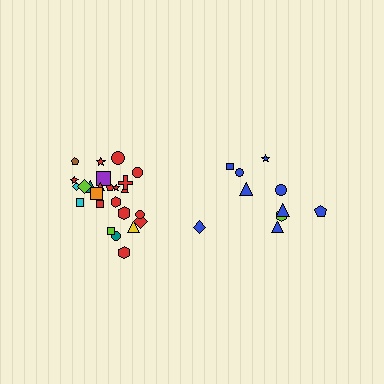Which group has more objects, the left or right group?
The left group.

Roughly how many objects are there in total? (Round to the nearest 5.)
Roughly 35 objects in total.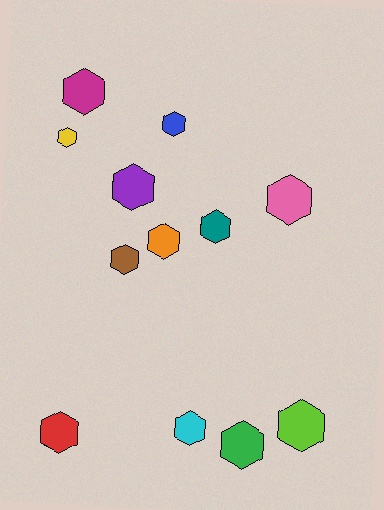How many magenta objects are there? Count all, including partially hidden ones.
There is 1 magenta object.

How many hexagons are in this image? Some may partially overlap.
There are 12 hexagons.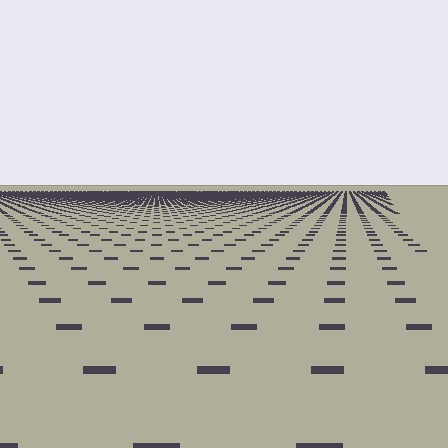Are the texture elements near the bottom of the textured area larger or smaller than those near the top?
Larger. Near the bottom, elements are closer to the viewer and appear at a bigger on-screen size.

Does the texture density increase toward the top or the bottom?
Density increases toward the top.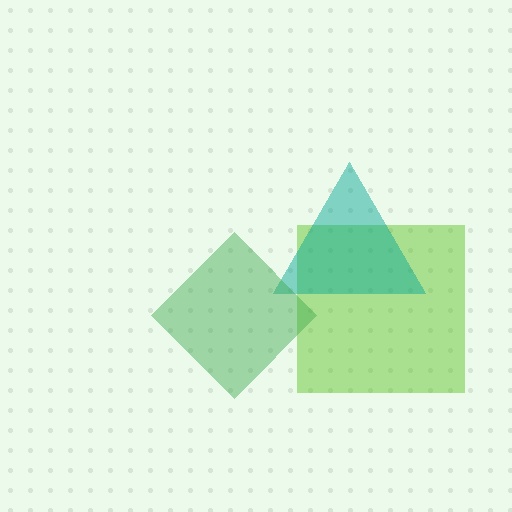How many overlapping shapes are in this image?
There are 3 overlapping shapes in the image.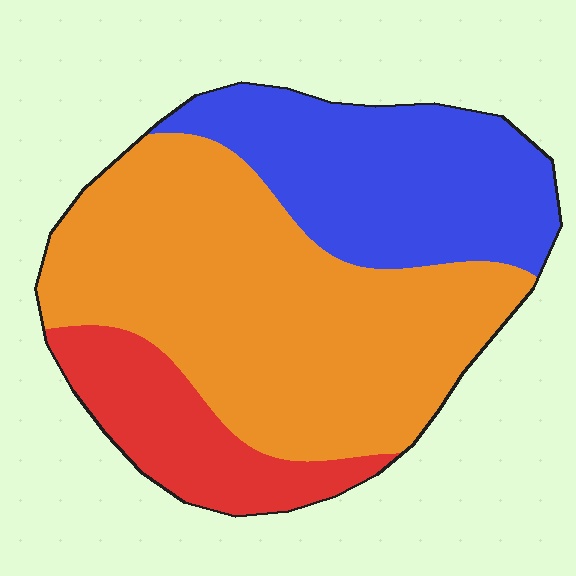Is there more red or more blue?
Blue.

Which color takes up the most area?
Orange, at roughly 55%.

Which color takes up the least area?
Red, at roughly 15%.